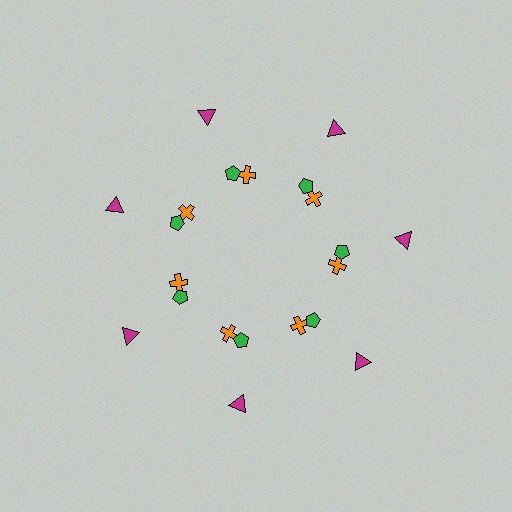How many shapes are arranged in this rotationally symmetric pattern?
There are 21 shapes, arranged in 7 groups of 3.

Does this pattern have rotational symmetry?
Yes, this pattern has 7-fold rotational symmetry. It looks the same after rotating 51 degrees around the center.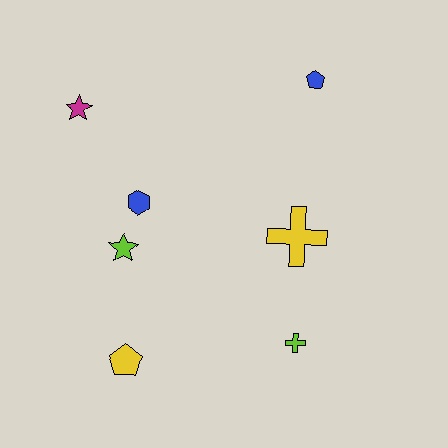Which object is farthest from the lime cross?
The magenta star is farthest from the lime cross.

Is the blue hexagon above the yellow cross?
Yes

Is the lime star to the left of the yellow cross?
Yes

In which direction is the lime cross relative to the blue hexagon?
The lime cross is to the right of the blue hexagon.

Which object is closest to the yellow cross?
The lime cross is closest to the yellow cross.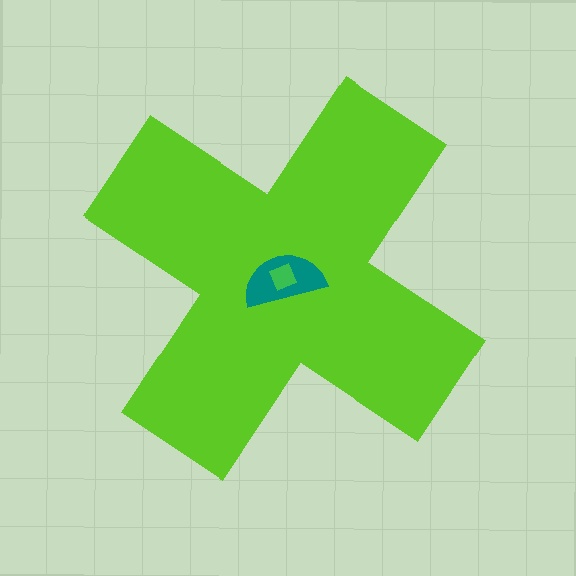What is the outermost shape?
The lime cross.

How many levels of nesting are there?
3.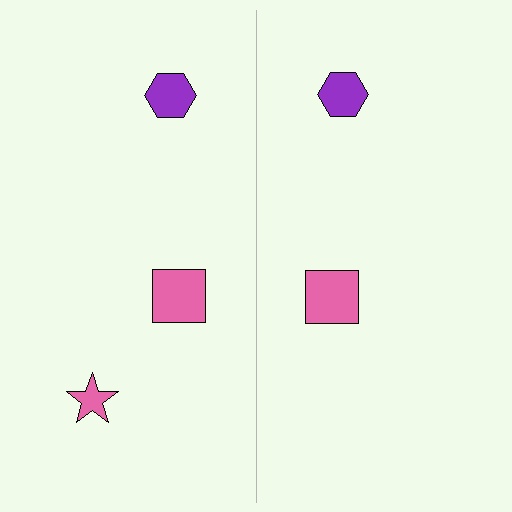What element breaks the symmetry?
A pink star is missing from the right side.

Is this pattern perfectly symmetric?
No, the pattern is not perfectly symmetric. A pink star is missing from the right side.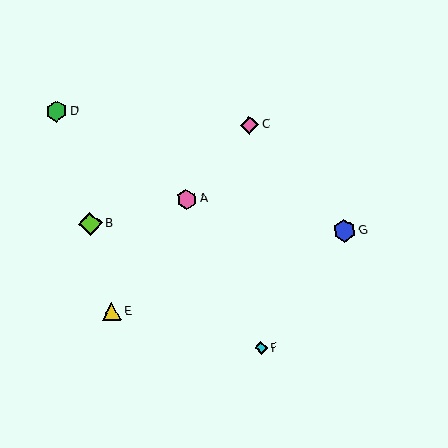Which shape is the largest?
The lime diamond (labeled B) is the largest.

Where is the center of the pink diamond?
The center of the pink diamond is at (249, 125).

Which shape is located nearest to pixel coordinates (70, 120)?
The green hexagon (labeled D) at (56, 111) is nearest to that location.